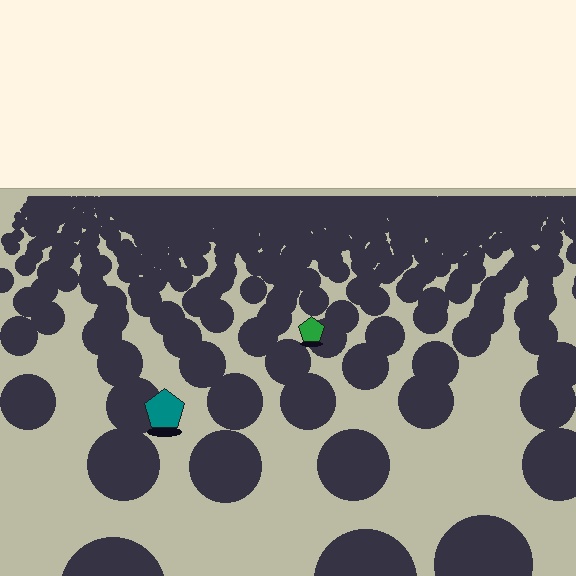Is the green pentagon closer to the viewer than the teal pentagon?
No. The teal pentagon is closer — you can tell from the texture gradient: the ground texture is coarser near it.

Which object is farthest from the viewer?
The green pentagon is farthest from the viewer. It appears smaller and the ground texture around it is denser.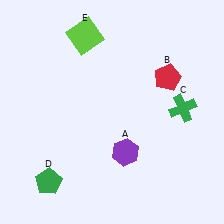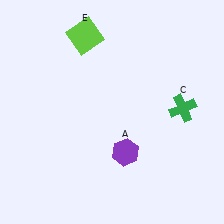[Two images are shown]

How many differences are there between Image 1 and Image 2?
There are 2 differences between the two images.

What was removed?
The red pentagon (B), the green pentagon (D) were removed in Image 2.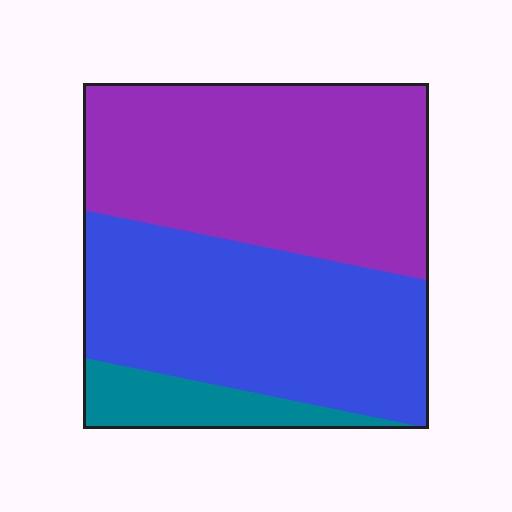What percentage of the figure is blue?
Blue covers roughly 45% of the figure.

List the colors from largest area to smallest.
From largest to smallest: purple, blue, teal.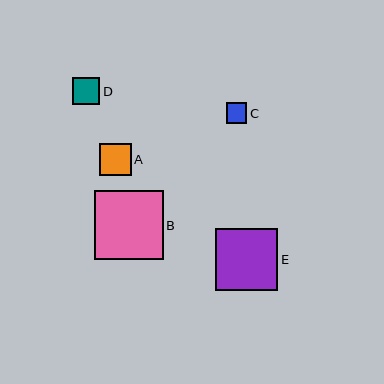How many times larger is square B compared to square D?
Square B is approximately 2.6 times the size of square D.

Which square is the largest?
Square B is the largest with a size of approximately 69 pixels.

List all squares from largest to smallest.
From largest to smallest: B, E, A, D, C.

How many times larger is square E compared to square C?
Square E is approximately 3.0 times the size of square C.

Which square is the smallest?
Square C is the smallest with a size of approximately 21 pixels.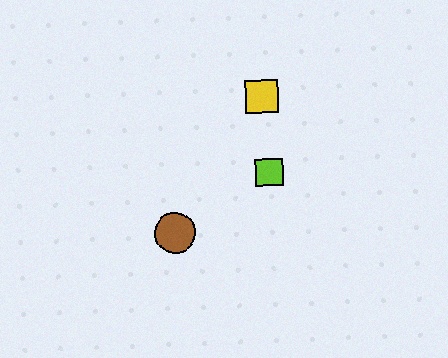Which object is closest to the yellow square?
The lime square is closest to the yellow square.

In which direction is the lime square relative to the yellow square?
The lime square is below the yellow square.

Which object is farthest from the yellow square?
The brown circle is farthest from the yellow square.